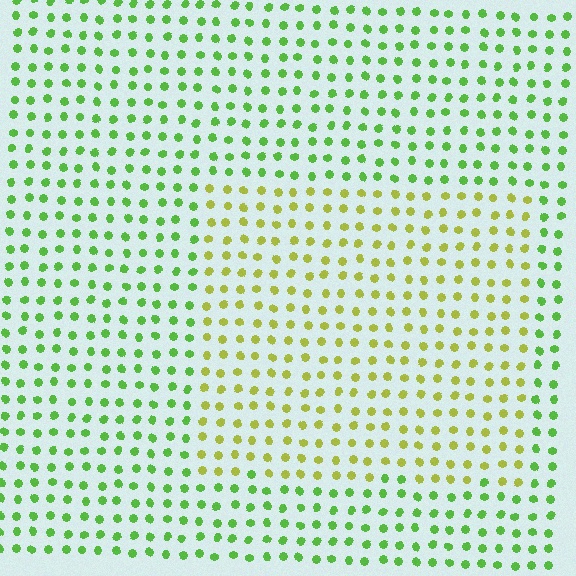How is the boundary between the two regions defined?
The boundary is defined purely by a slight shift in hue (about 39 degrees). Spacing, size, and orientation are identical on both sides.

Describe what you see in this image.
The image is filled with small lime elements in a uniform arrangement. A rectangle-shaped region is visible where the elements are tinted to a slightly different hue, forming a subtle color boundary.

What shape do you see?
I see a rectangle.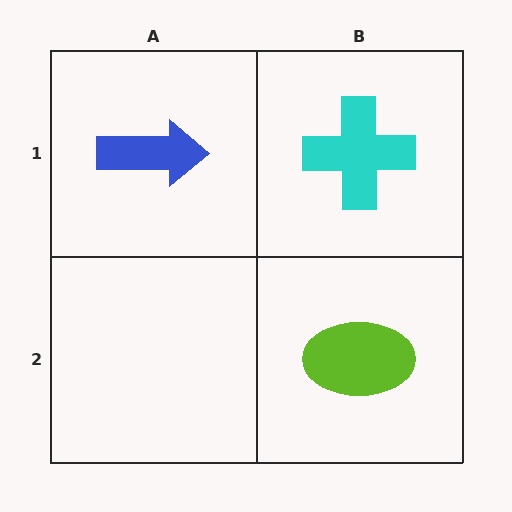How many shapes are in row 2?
1 shape.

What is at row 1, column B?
A cyan cross.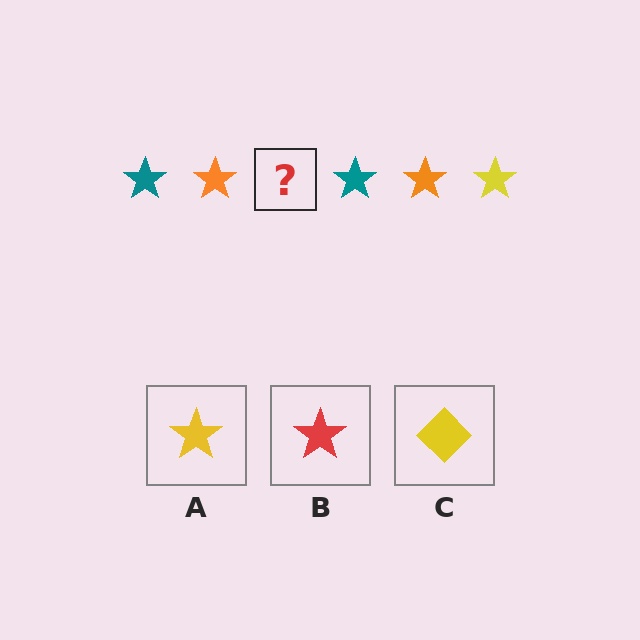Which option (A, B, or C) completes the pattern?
A.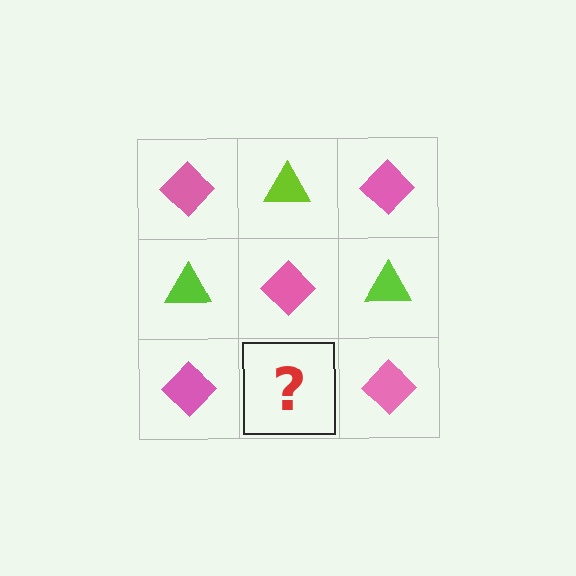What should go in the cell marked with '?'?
The missing cell should contain a lime triangle.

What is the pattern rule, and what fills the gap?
The rule is that it alternates pink diamond and lime triangle in a checkerboard pattern. The gap should be filled with a lime triangle.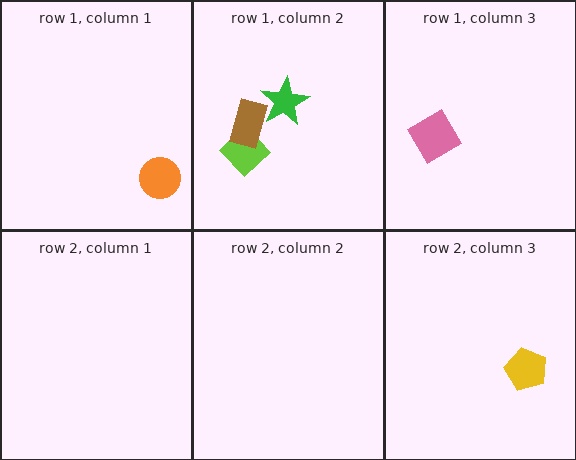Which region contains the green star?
The row 1, column 2 region.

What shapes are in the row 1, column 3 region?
The pink diamond.